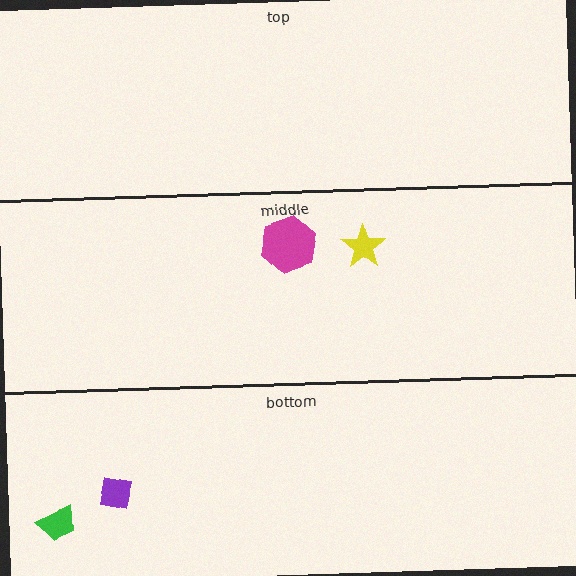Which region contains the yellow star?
The middle region.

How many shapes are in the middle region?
2.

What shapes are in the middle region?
The magenta hexagon, the yellow star.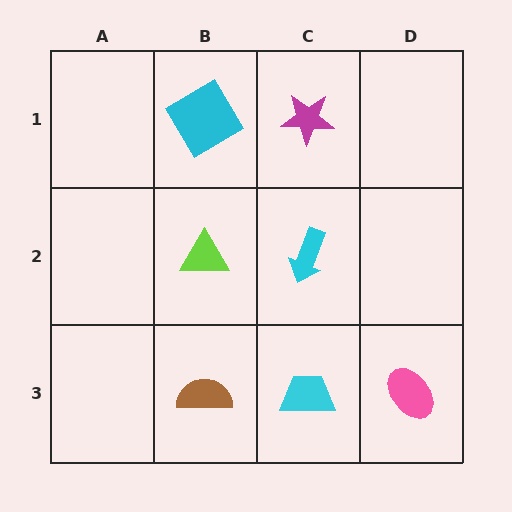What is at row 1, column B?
A cyan diamond.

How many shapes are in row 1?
2 shapes.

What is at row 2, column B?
A lime triangle.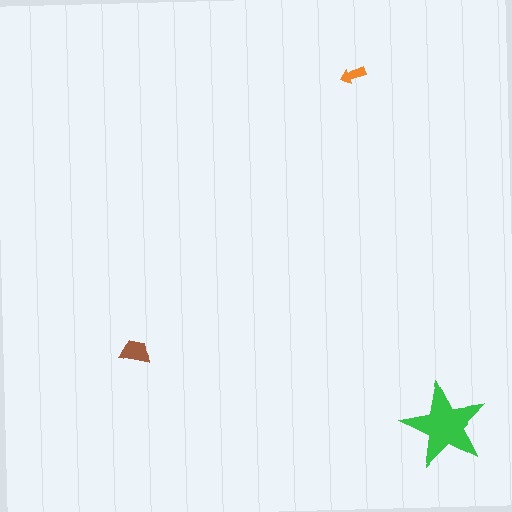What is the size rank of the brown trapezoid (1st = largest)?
2nd.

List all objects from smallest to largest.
The orange arrow, the brown trapezoid, the green star.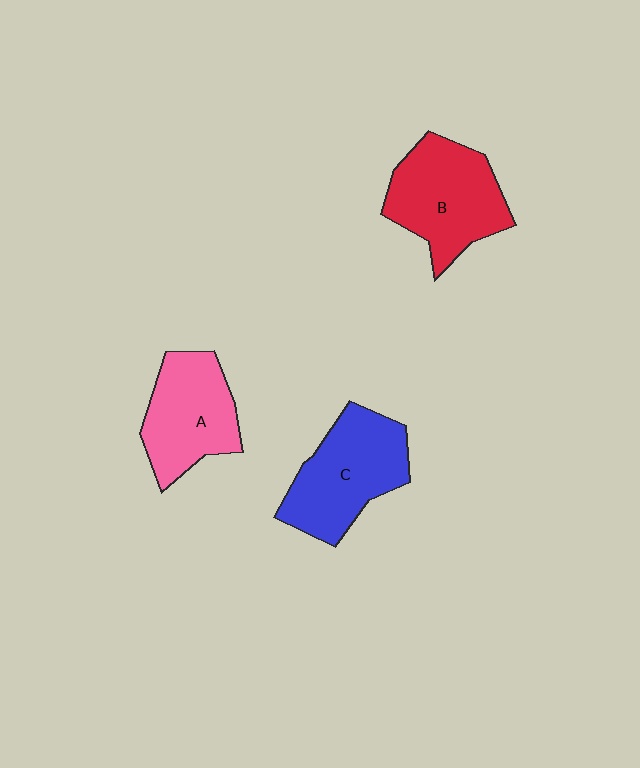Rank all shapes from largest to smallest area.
From largest to smallest: B (red), C (blue), A (pink).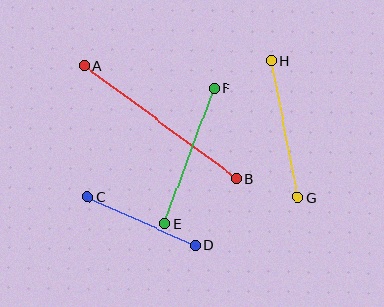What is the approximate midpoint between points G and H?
The midpoint is at approximately (285, 129) pixels.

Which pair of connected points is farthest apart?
Points A and B are farthest apart.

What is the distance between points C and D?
The distance is approximately 117 pixels.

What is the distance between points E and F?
The distance is approximately 144 pixels.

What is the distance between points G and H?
The distance is approximately 139 pixels.